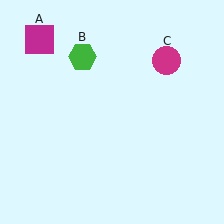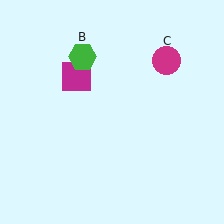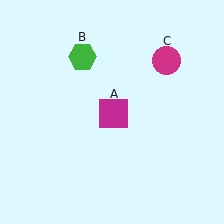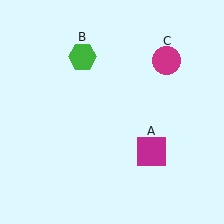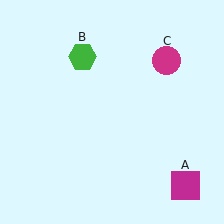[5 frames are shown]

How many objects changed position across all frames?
1 object changed position: magenta square (object A).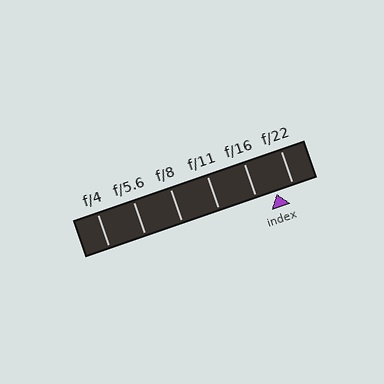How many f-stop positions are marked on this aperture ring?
There are 6 f-stop positions marked.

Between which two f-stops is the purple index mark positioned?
The index mark is between f/16 and f/22.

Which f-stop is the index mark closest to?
The index mark is closest to f/22.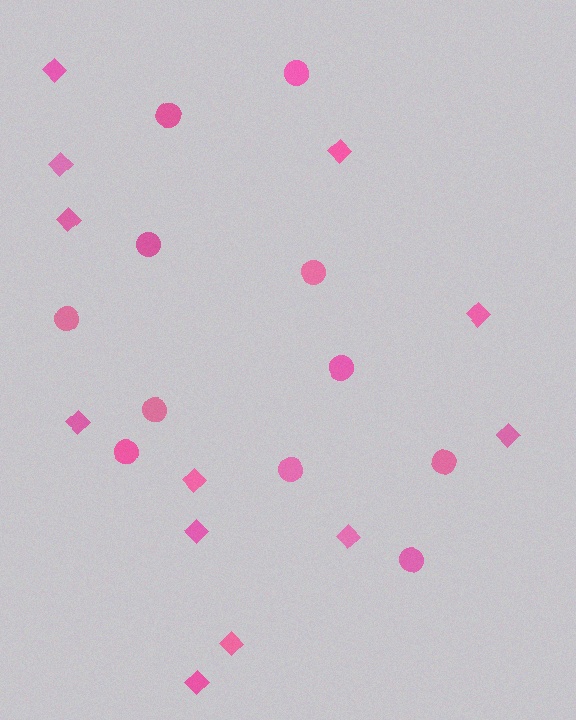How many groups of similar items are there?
There are 2 groups: one group of diamonds (12) and one group of circles (11).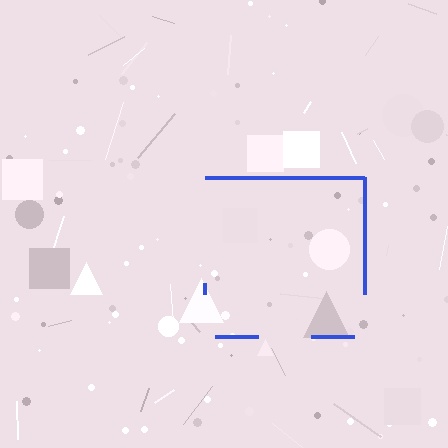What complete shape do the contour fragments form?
The contour fragments form a square.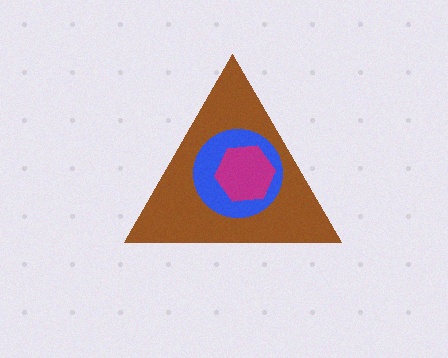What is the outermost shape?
The brown triangle.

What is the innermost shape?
The magenta hexagon.